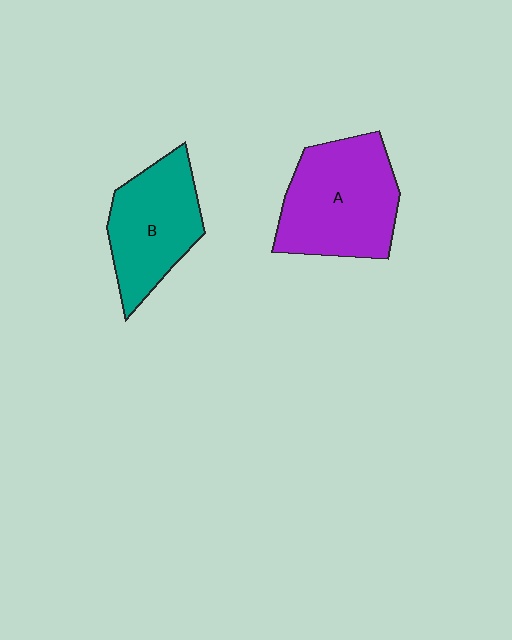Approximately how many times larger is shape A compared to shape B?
Approximately 1.2 times.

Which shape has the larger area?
Shape A (purple).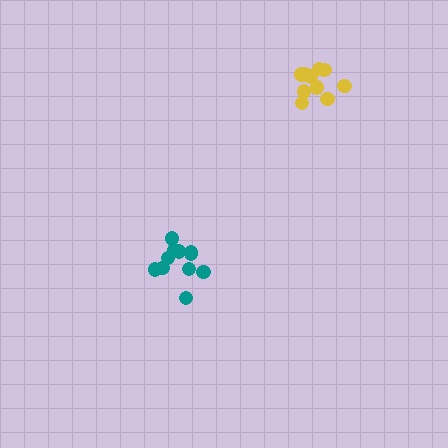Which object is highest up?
The yellow cluster is topmost.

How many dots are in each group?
Group 1: 11 dots, Group 2: 11 dots (22 total).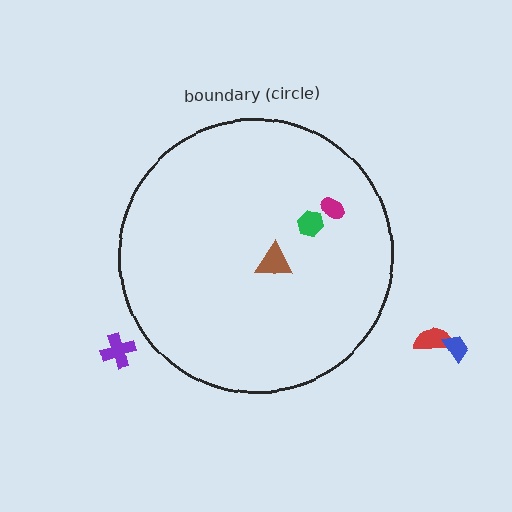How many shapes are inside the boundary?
3 inside, 3 outside.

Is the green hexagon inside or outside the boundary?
Inside.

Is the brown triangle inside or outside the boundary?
Inside.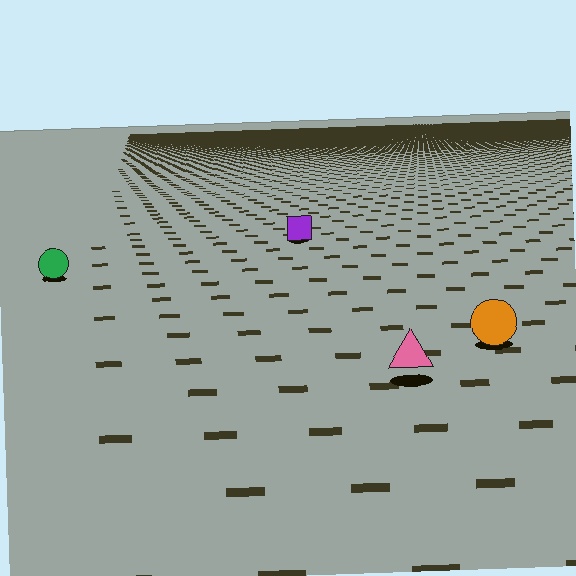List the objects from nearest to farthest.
From nearest to farthest: the pink triangle, the orange circle, the green circle, the purple square.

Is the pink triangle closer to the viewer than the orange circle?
Yes. The pink triangle is closer — you can tell from the texture gradient: the ground texture is coarser near it.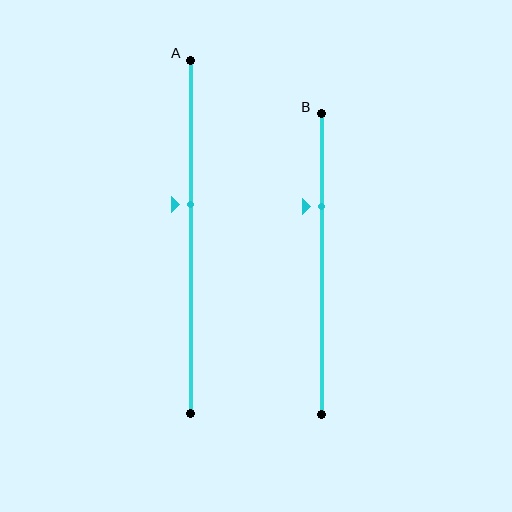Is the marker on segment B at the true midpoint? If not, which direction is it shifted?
No, the marker on segment B is shifted upward by about 19% of the segment length.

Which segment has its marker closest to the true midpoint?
Segment A has its marker closest to the true midpoint.